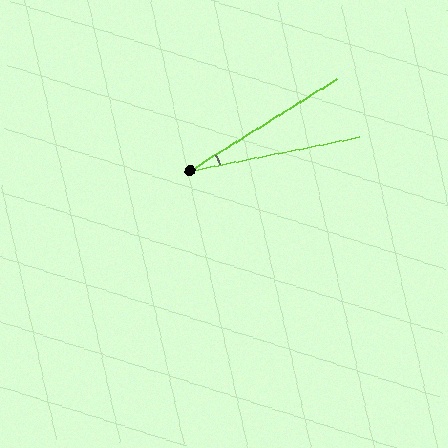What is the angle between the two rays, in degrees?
Approximately 21 degrees.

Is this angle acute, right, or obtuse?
It is acute.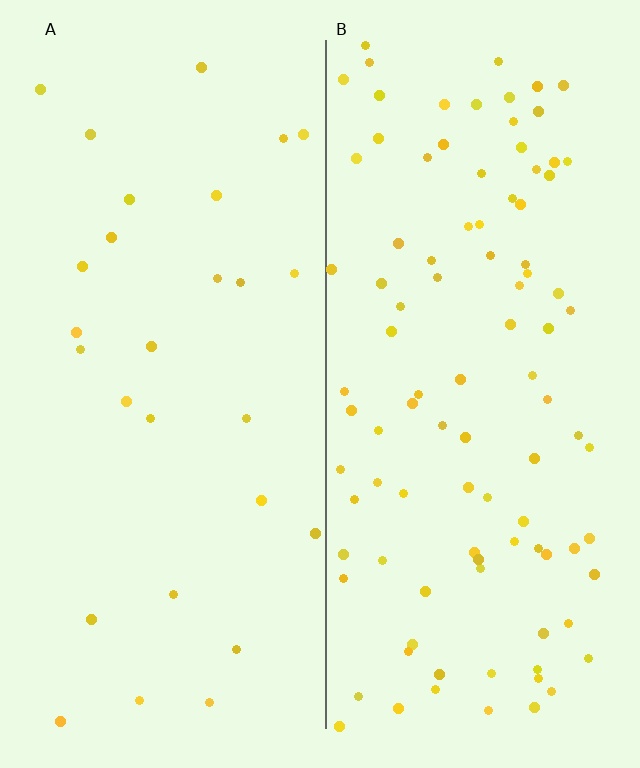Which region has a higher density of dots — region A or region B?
B (the right).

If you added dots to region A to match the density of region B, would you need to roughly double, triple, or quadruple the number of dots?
Approximately quadruple.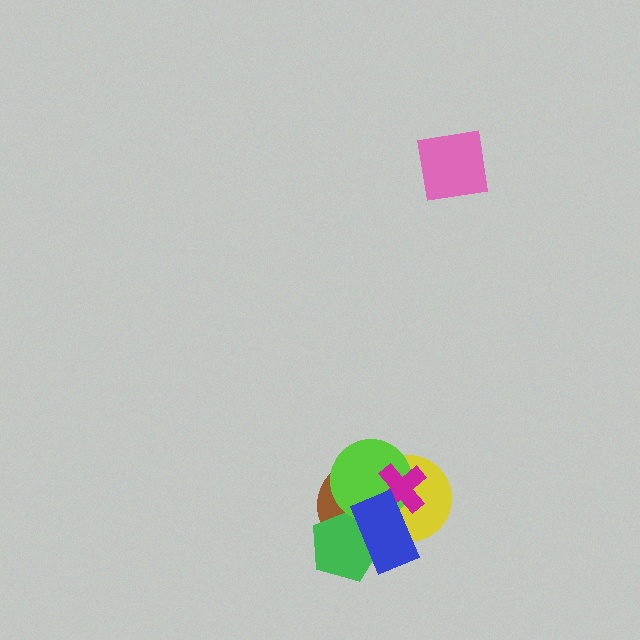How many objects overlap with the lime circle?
5 objects overlap with the lime circle.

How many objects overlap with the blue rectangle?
5 objects overlap with the blue rectangle.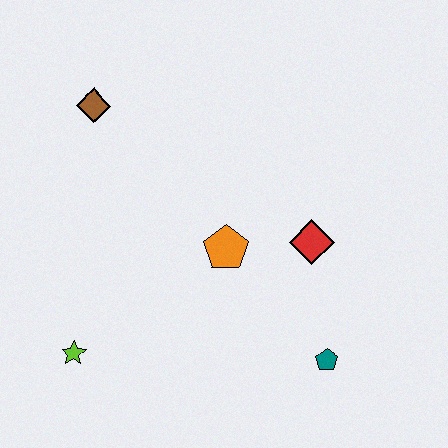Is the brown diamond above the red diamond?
Yes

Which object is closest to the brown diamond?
The orange pentagon is closest to the brown diamond.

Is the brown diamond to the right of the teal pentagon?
No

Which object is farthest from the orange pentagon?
The brown diamond is farthest from the orange pentagon.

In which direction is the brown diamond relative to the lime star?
The brown diamond is above the lime star.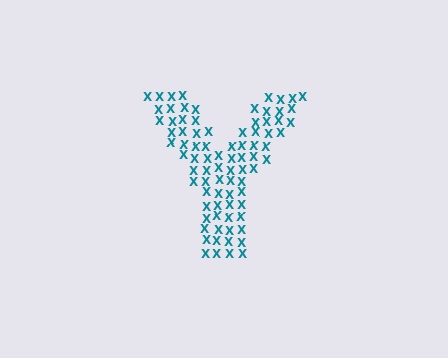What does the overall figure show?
The overall figure shows the letter Y.